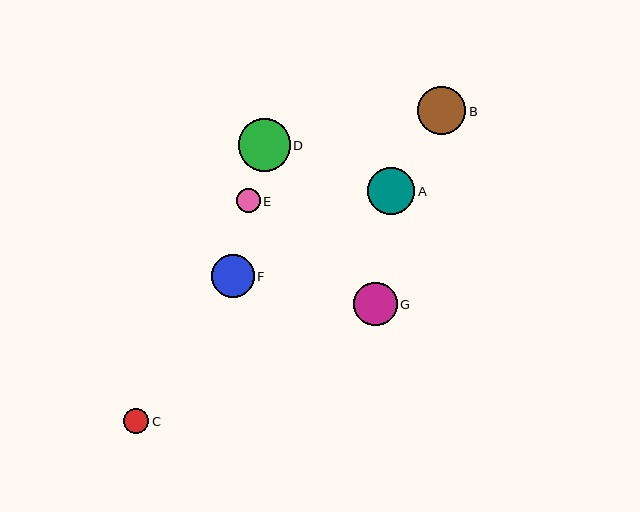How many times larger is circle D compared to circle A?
Circle D is approximately 1.1 times the size of circle A.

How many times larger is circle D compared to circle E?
Circle D is approximately 2.2 times the size of circle E.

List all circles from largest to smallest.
From largest to smallest: D, B, A, G, F, C, E.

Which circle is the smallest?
Circle E is the smallest with a size of approximately 24 pixels.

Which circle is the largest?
Circle D is the largest with a size of approximately 52 pixels.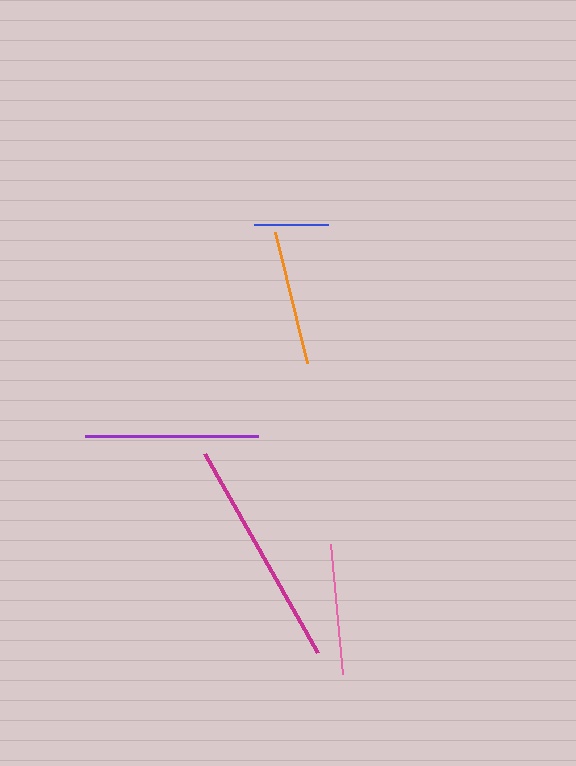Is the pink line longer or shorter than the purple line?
The purple line is longer than the pink line.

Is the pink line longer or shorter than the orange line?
The orange line is longer than the pink line.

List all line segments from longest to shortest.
From longest to shortest: magenta, purple, orange, pink, blue.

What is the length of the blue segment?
The blue segment is approximately 75 pixels long.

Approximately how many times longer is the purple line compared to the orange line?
The purple line is approximately 1.3 times the length of the orange line.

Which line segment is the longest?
The magenta line is the longest at approximately 228 pixels.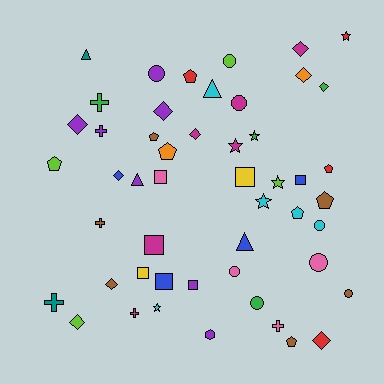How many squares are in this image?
There are 7 squares.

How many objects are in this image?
There are 50 objects.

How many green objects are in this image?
There are 4 green objects.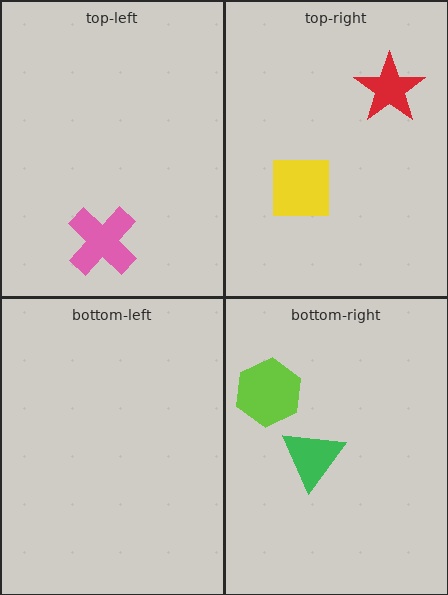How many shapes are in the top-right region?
2.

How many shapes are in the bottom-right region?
2.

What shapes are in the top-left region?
The pink cross.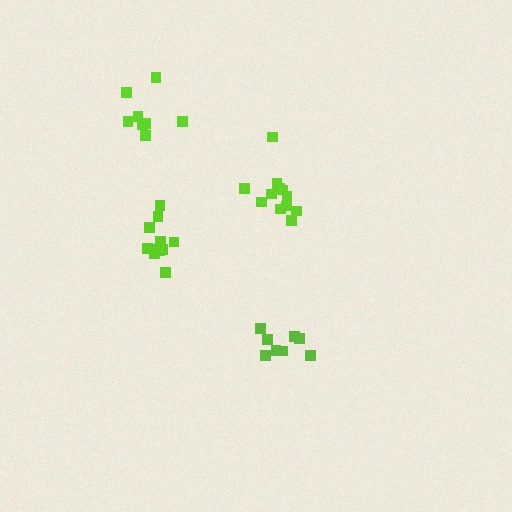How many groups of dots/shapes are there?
There are 4 groups.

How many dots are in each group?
Group 1: 11 dots, Group 2: 12 dots, Group 3: 8 dots, Group 4: 8 dots (39 total).